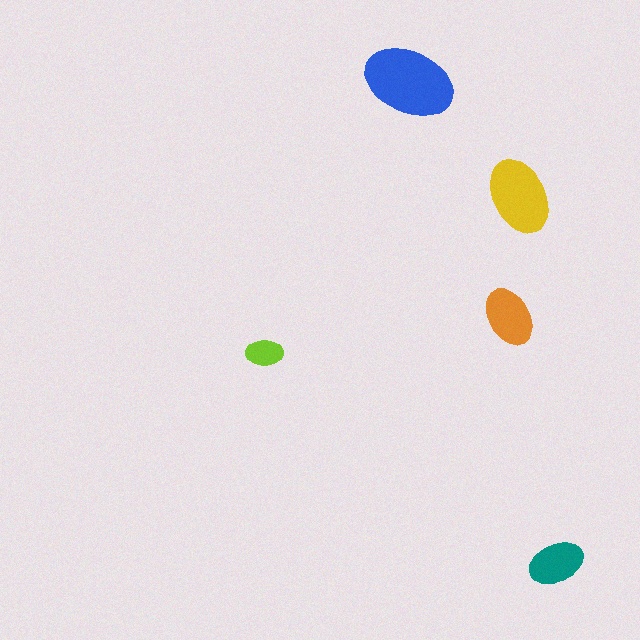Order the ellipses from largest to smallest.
the blue one, the yellow one, the orange one, the teal one, the lime one.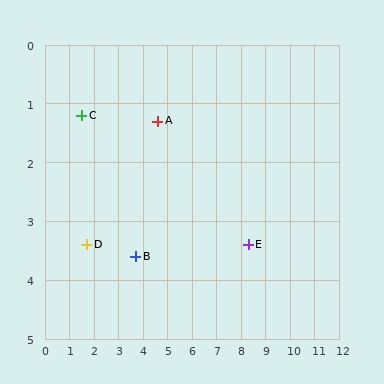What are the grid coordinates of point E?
Point E is at approximately (8.3, 3.4).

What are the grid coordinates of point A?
Point A is at approximately (4.6, 1.3).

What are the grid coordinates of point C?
Point C is at approximately (1.5, 1.2).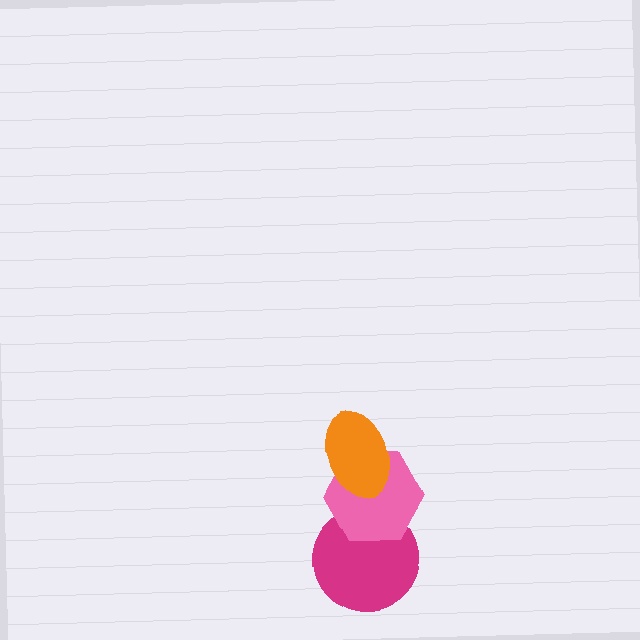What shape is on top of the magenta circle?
The pink hexagon is on top of the magenta circle.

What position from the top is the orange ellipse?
The orange ellipse is 1st from the top.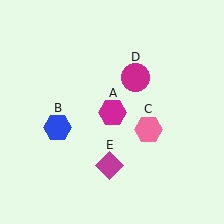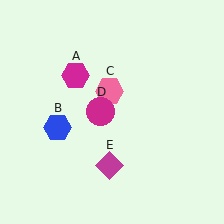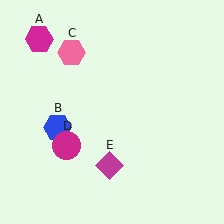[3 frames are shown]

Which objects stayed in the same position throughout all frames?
Blue hexagon (object B) and magenta diamond (object E) remained stationary.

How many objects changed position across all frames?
3 objects changed position: magenta hexagon (object A), pink hexagon (object C), magenta circle (object D).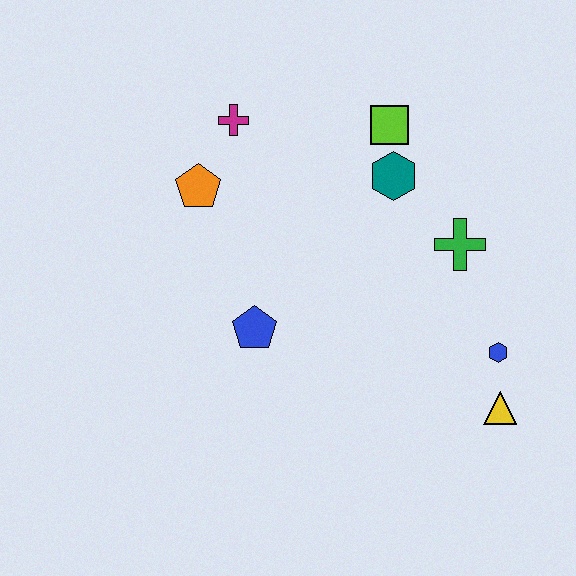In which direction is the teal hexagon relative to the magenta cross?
The teal hexagon is to the right of the magenta cross.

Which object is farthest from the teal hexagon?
The yellow triangle is farthest from the teal hexagon.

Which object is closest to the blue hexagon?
The yellow triangle is closest to the blue hexagon.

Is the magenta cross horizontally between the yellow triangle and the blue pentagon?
No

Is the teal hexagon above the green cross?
Yes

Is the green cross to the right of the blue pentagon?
Yes